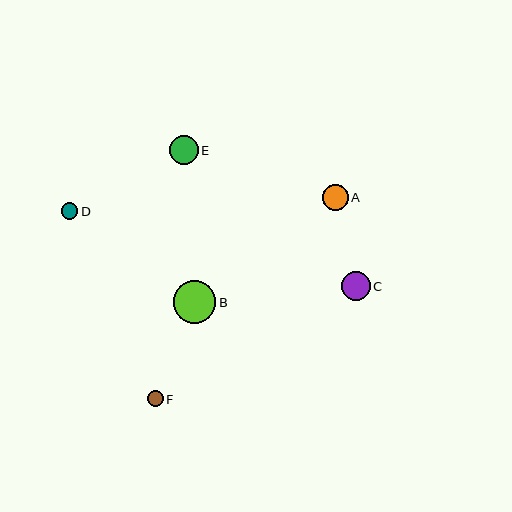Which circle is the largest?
Circle B is the largest with a size of approximately 43 pixels.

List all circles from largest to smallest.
From largest to smallest: B, C, E, A, F, D.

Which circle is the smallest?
Circle D is the smallest with a size of approximately 16 pixels.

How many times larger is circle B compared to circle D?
Circle B is approximately 2.6 times the size of circle D.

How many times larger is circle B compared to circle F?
Circle B is approximately 2.6 times the size of circle F.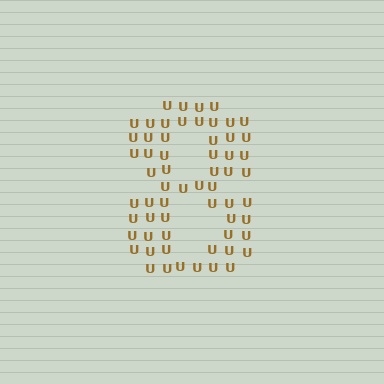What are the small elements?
The small elements are letter U's.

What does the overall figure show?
The overall figure shows the digit 8.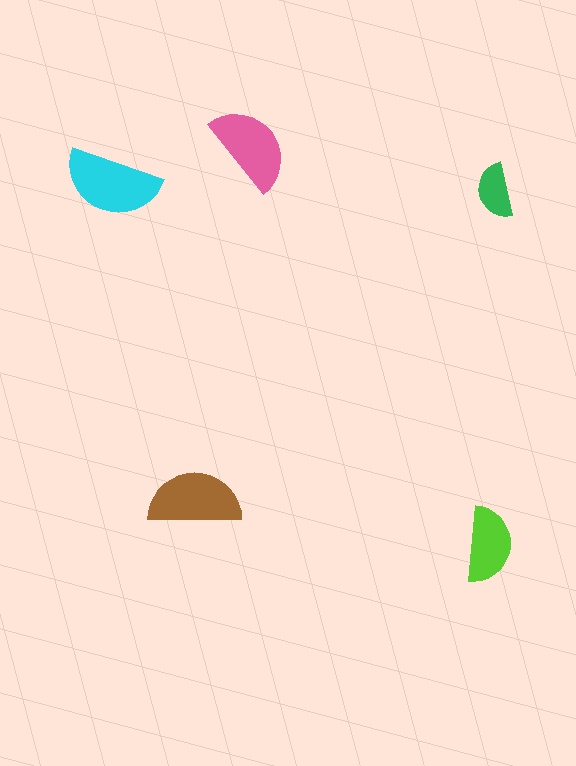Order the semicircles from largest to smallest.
the cyan one, the brown one, the pink one, the lime one, the green one.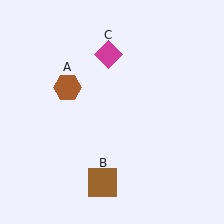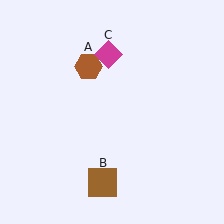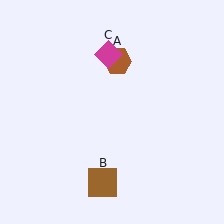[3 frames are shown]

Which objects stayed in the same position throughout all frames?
Brown square (object B) and magenta diamond (object C) remained stationary.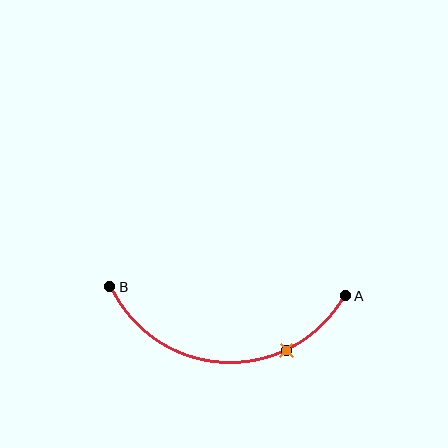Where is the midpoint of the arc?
The arc midpoint is the point on the curve farthest from the straight line joining A and B. It sits below that line.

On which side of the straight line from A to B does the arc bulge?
The arc bulges below the straight line connecting A and B.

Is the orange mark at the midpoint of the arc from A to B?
No. The orange mark lies on the arc but is closer to endpoint A. The arc midpoint would be at the point on the curve equidistant along the arc from both A and B.